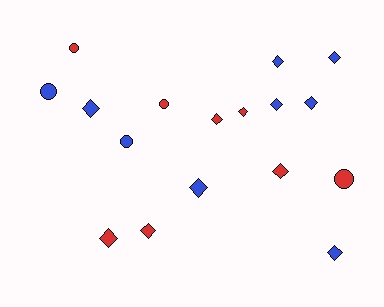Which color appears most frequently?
Blue, with 9 objects.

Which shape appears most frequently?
Diamond, with 12 objects.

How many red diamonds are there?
There are 5 red diamonds.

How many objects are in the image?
There are 17 objects.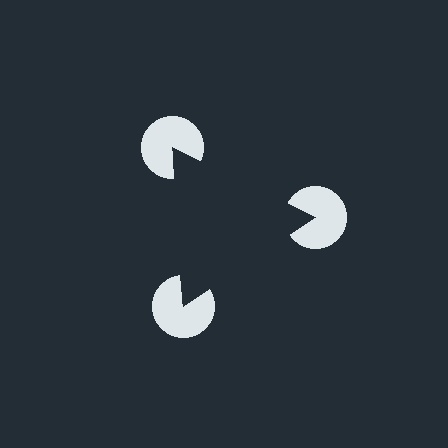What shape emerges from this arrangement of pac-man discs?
An illusory triangle — its edges are inferred from the aligned wedge cuts in the pac-man discs, not physically drawn.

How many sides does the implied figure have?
3 sides.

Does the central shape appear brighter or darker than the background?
It typically appears slightly darker than the background, even though no actual brightness change is drawn.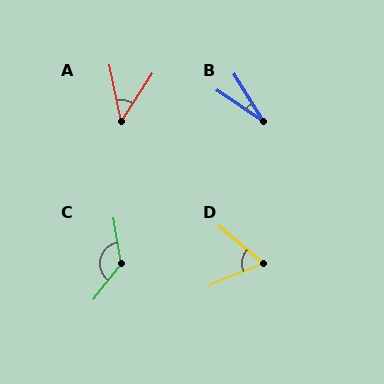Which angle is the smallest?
B, at approximately 24 degrees.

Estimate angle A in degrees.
Approximately 45 degrees.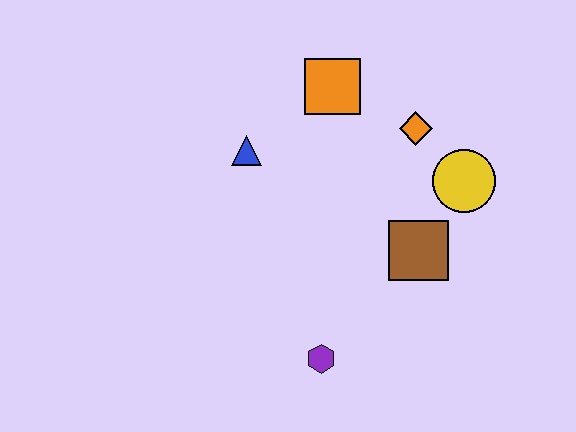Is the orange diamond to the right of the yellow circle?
No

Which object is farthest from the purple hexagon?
The orange square is farthest from the purple hexagon.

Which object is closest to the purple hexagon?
The brown square is closest to the purple hexagon.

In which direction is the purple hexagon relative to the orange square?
The purple hexagon is below the orange square.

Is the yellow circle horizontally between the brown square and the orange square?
No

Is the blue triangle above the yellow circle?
Yes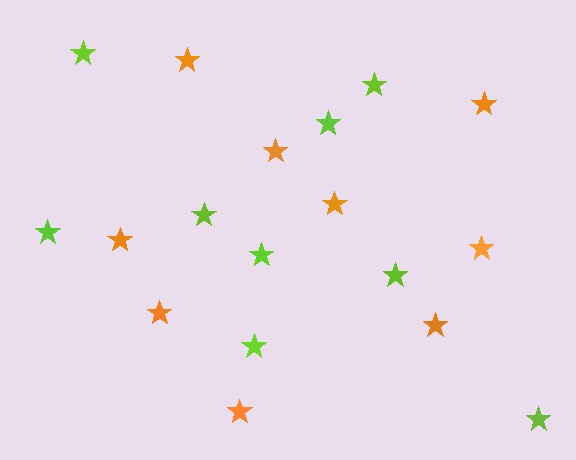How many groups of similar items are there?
There are 2 groups: one group of orange stars (9) and one group of lime stars (9).